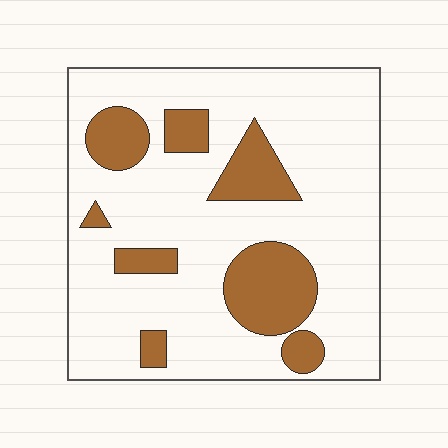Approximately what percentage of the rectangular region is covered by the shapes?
Approximately 20%.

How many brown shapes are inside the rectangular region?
8.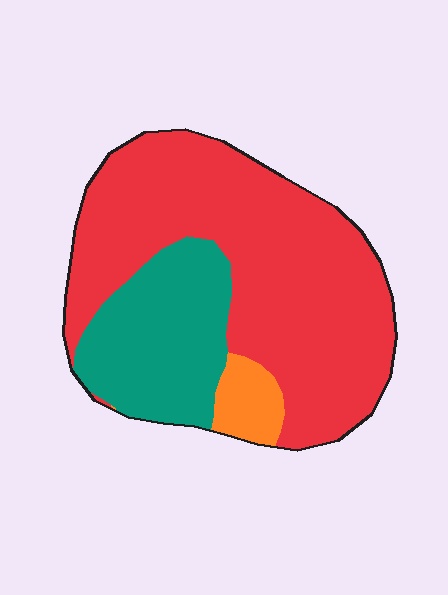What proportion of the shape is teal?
Teal takes up between a quarter and a half of the shape.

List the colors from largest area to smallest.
From largest to smallest: red, teal, orange.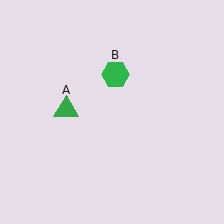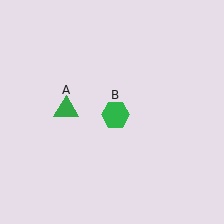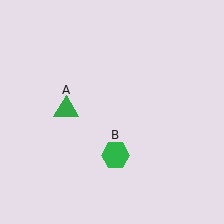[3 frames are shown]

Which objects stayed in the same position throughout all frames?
Green triangle (object A) remained stationary.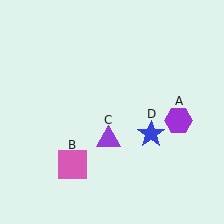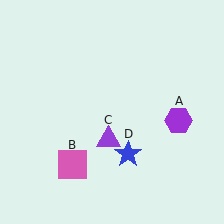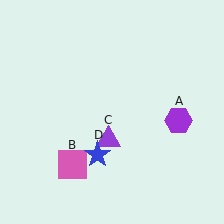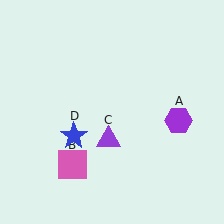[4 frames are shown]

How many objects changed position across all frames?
1 object changed position: blue star (object D).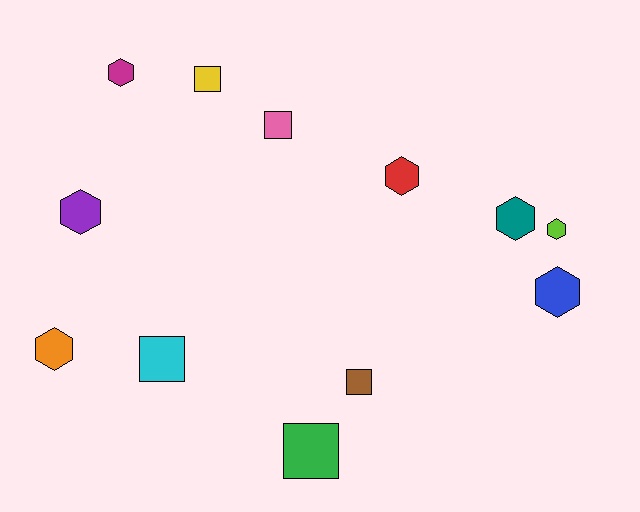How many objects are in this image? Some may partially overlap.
There are 12 objects.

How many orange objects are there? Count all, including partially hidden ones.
There is 1 orange object.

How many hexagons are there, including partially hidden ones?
There are 7 hexagons.